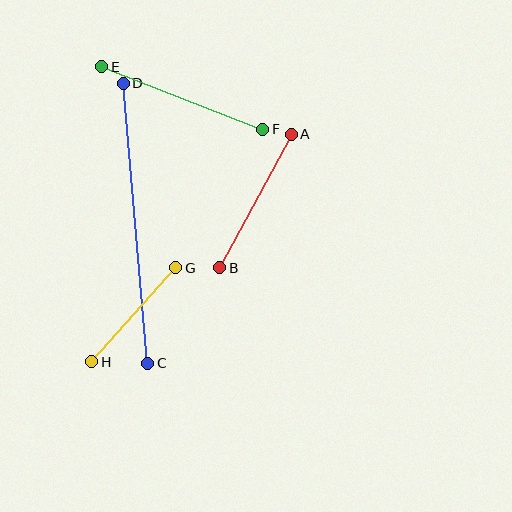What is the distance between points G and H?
The distance is approximately 126 pixels.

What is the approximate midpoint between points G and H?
The midpoint is at approximately (134, 315) pixels.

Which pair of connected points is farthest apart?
Points C and D are farthest apart.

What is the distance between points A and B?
The distance is approximately 152 pixels.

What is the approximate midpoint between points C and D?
The midpoint is at approximately (136, 223) pixels.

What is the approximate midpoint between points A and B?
The midpoint is at approximately (255, 201) pixels.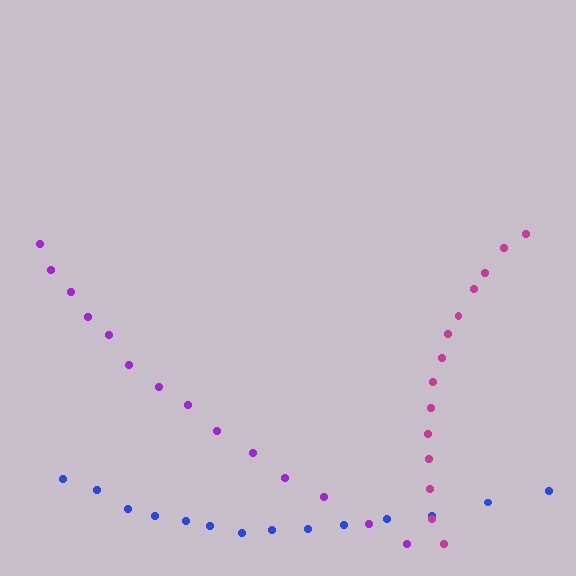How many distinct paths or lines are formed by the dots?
There are 3 distinct paths.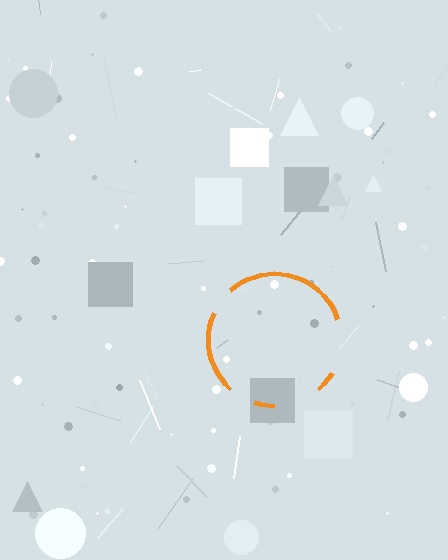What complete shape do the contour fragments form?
The contour fragments form a circle.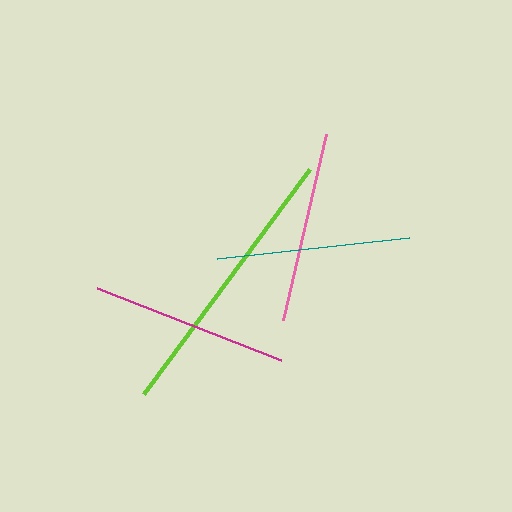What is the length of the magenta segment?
The magenta segment is approximately 198 pixels long.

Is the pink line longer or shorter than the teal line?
The teal line is longer than the pink line.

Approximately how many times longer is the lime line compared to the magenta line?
The lime line is approximately 1.4 times the length of the magenta line.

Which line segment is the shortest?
The pink line is the shortest at approximately 191 pixels.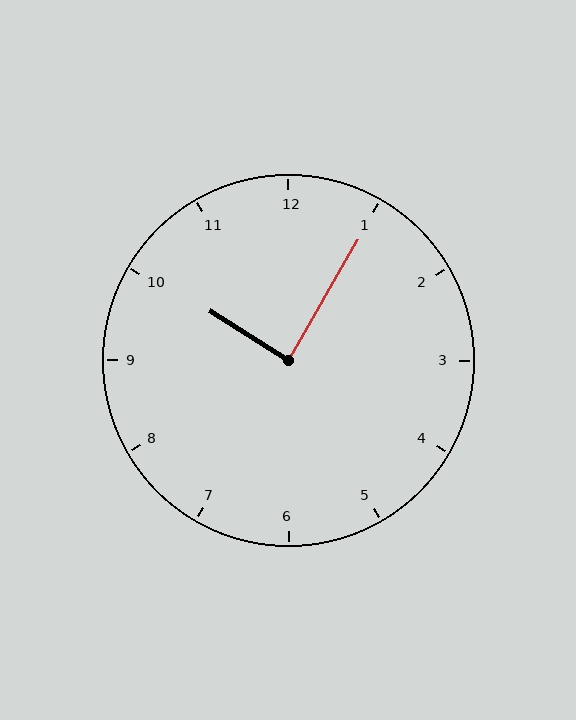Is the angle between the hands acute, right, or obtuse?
It is right.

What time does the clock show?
10:05.